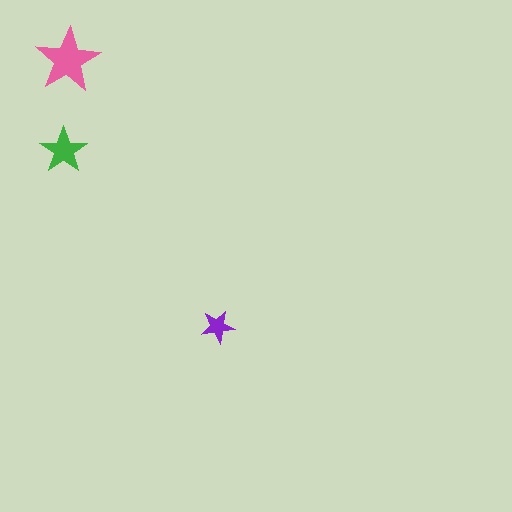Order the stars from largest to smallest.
the pink one, the green one, the purple one.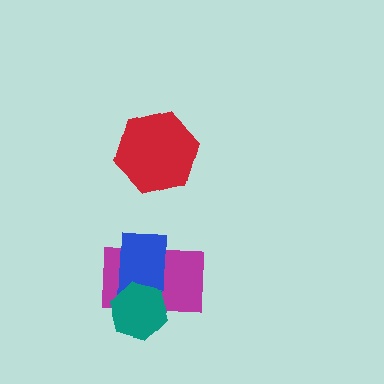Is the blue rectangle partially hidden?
Yes, it is partially covered by another shape.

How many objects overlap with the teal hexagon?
2 objects overlap with the teal hexagon.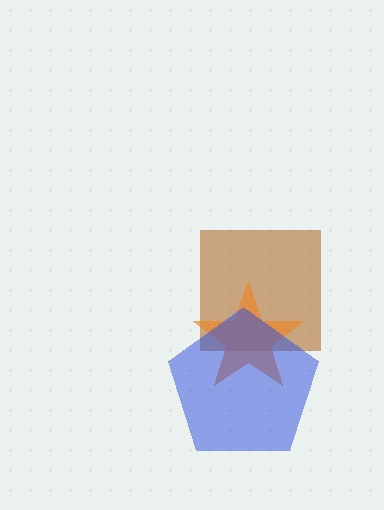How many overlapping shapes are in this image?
There are 3 overlapping shapes in the image.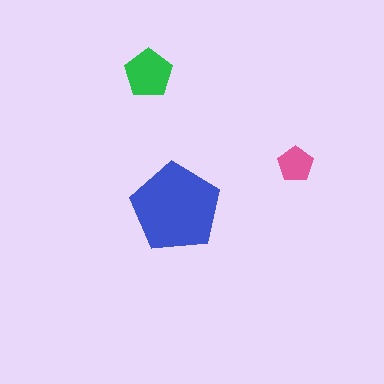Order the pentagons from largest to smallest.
the blue one, the green one, the pink one.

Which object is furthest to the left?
The green pentagon is leftmost.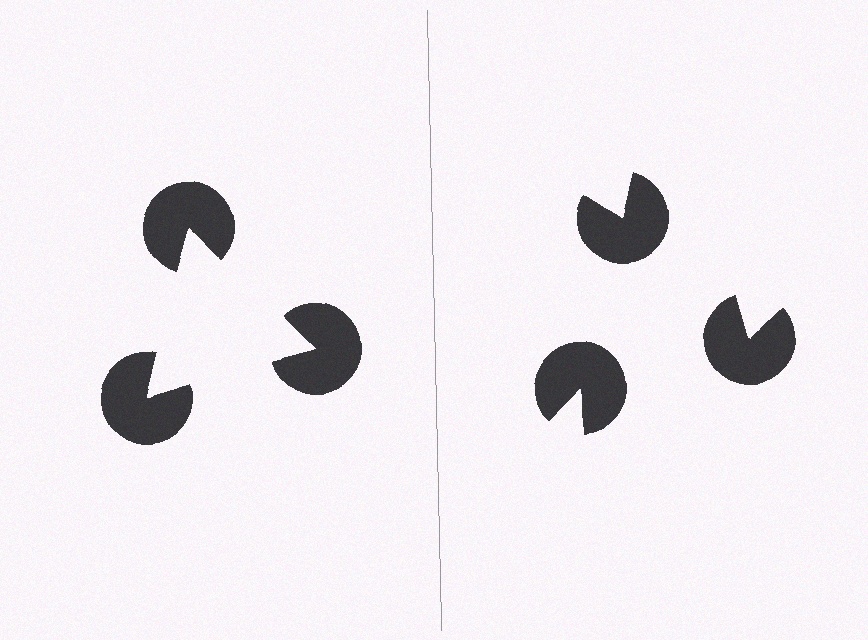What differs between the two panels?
The pac-man discs are positioned identically on both sides; only the wedge orientations differ. On the left they align to a triangle; on the right they are misaligned.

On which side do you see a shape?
An illusory triangle appears on the left side. On the right side the wedge cuts are rotated, so no coherent shape forms.